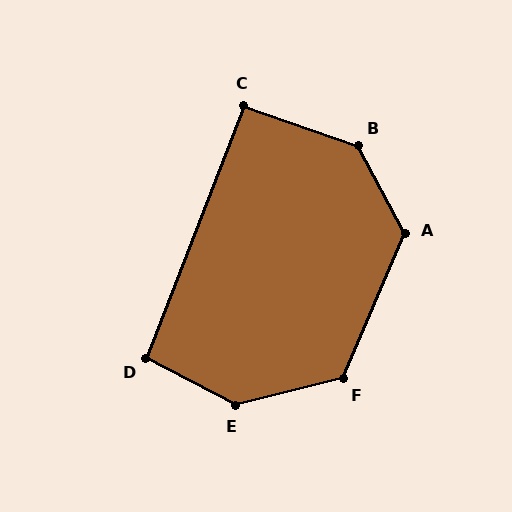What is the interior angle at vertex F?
Approximately 127 degrees (obtuse).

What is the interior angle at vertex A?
Approximately 129 degrees (obtuse).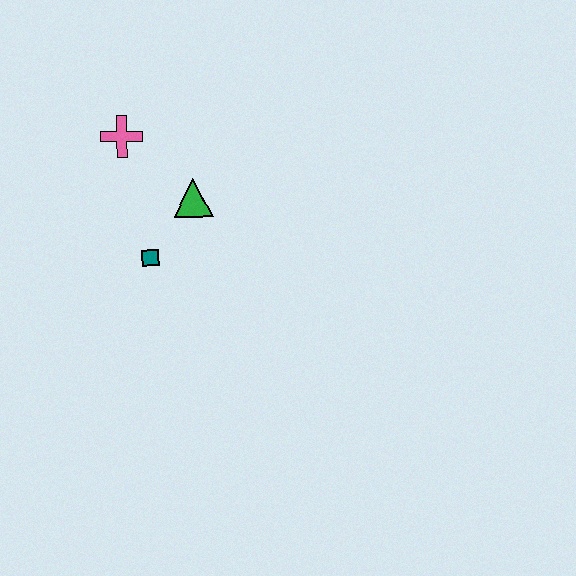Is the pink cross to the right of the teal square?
No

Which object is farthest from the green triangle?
The pink cross is farthest from the green triangle.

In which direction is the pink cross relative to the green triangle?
The pink cross is to the left of the green triangle.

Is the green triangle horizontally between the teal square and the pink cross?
No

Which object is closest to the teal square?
The green triangle is closest to the teal square.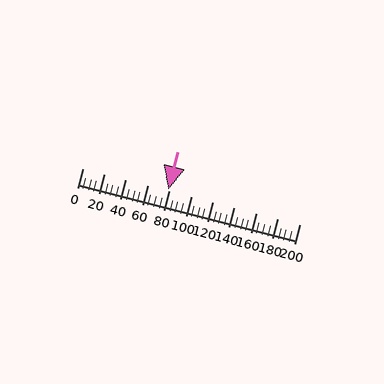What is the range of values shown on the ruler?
The ruler shows values from 0 to 200.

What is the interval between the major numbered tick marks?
The major tick marks are spaced 20 units apart.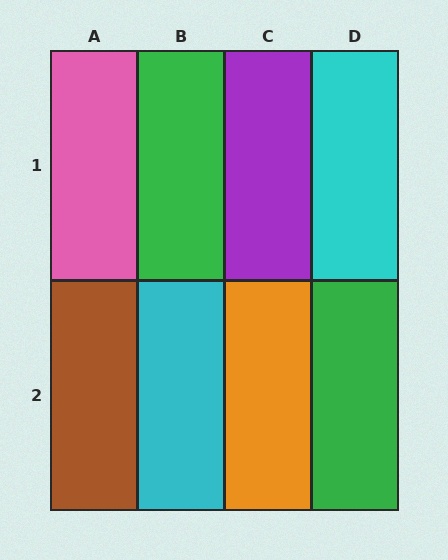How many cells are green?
2 cells are green.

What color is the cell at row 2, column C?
Orange.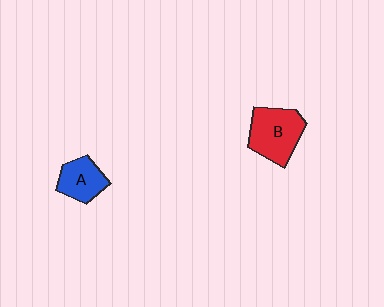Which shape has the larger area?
Shape B (red).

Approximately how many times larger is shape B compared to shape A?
Approximately 1.5 times.